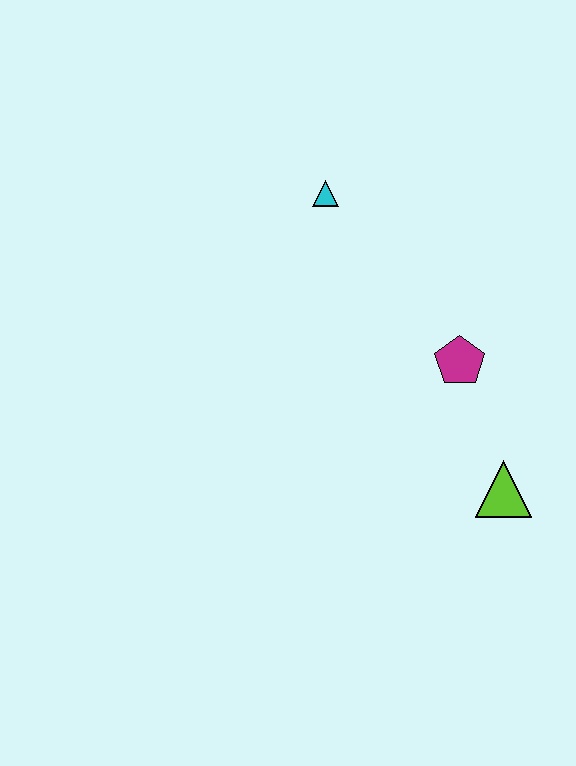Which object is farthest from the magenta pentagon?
The cyan triangle is farthest from the magenta pentagon.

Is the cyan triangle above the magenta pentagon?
Yes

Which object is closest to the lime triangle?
The magenta pentagon is closest to the lime triangle.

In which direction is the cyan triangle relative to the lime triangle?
The cyan triangle is above the lime triangle.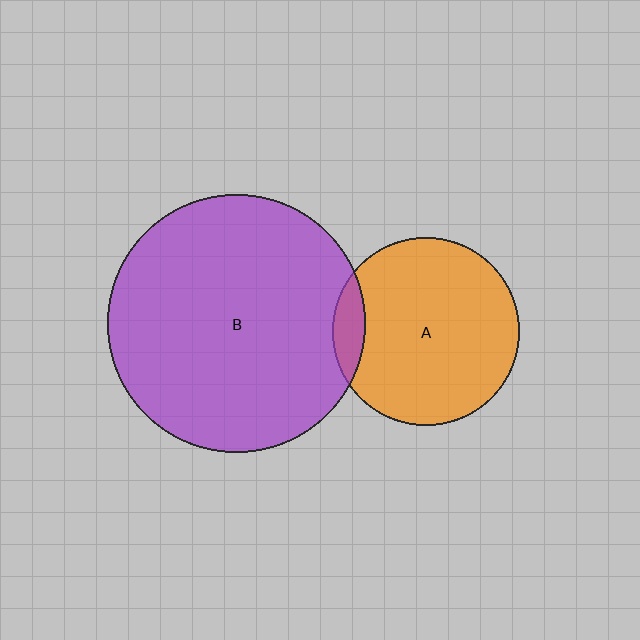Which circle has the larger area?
Circle B (purple).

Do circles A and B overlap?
Yes.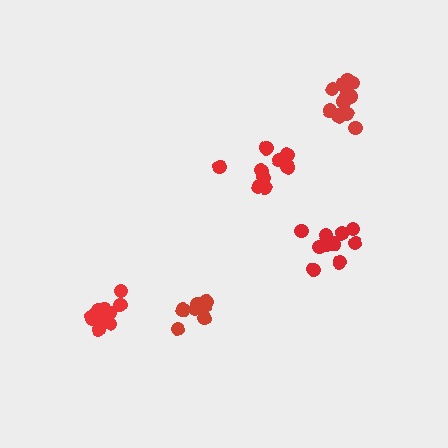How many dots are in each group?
Group 1: 11 dots, Group 2: 7 dots, Group 3: 10 dots, Group 4: 10 dots, Group 5: 11 dots (49 total).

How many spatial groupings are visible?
There are 5 spatial groupings.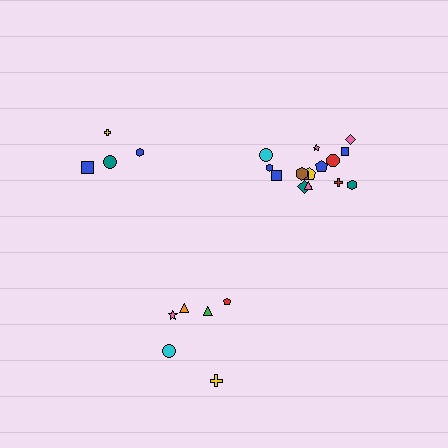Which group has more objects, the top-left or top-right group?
The top-right group.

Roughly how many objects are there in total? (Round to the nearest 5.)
Roughly 25 objects in total.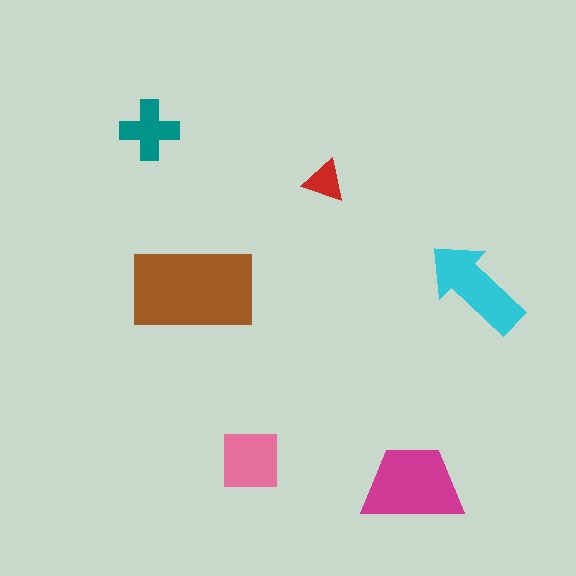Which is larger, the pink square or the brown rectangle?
The brown rectangle.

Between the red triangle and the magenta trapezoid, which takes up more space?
The magenta trapezoid.